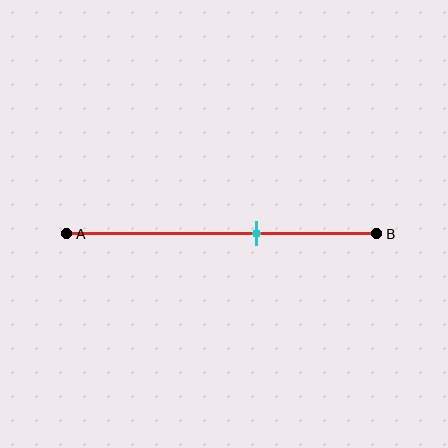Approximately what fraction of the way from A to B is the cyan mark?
The cyan mark is approximately 60% of the way from A to B.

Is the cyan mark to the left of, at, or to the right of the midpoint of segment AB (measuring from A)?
The cyan mark is to the right of the midpoint of segment AB.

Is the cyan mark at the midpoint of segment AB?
No, the mark is at about 60% from A, not at the 50% midpoint.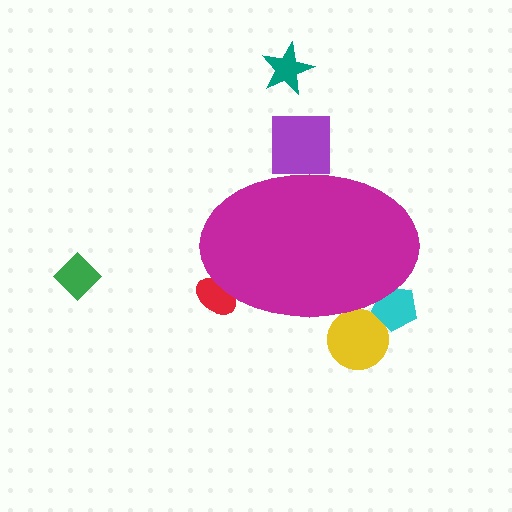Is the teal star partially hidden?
No, the teal star is fully visible.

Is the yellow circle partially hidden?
Yes, the yellow circle is partially hidden behind the magenta ellipse.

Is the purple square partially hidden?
Yes, the purple square is partially hidden behind the magenta ellipse.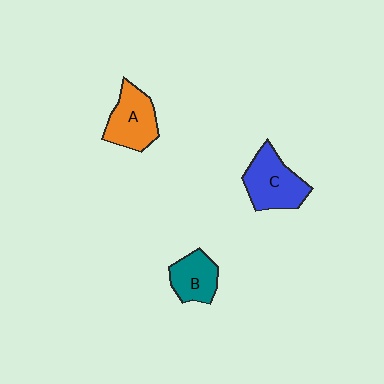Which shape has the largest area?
Shape C (blue).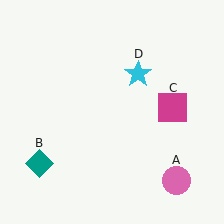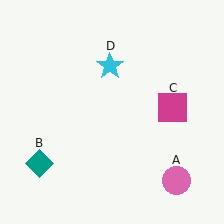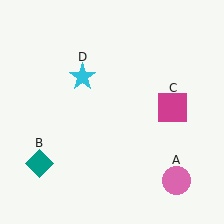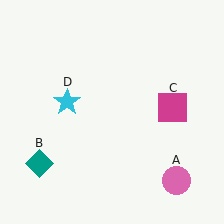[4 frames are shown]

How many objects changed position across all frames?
1 object changed position: cyan star (object D).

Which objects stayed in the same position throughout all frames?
Pink circle (object A) and teal diamond (object B) and magenta square (object C) remained stationary.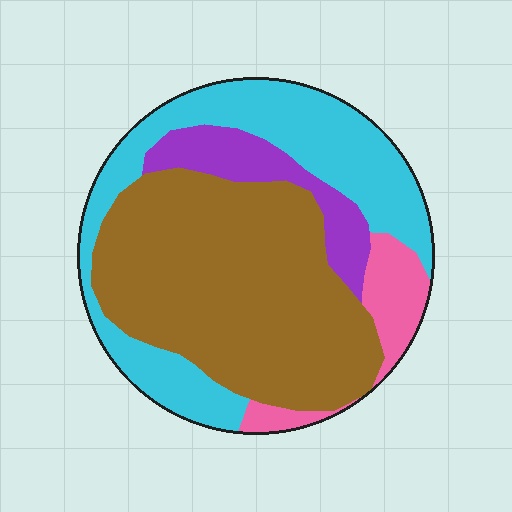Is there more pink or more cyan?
Cyan.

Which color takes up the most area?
Brown, at roughly 50%.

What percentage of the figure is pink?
Pink takes up less than a quarter of the figure.